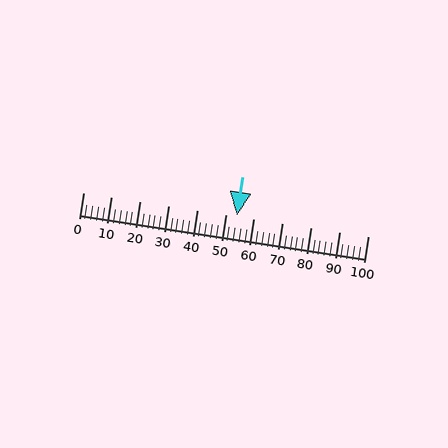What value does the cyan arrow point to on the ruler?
The cyan arrow points to approximately 54.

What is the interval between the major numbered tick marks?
The major tick marks are spaced 10 units apart.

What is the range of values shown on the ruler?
The ruler shows values from 0 to 100.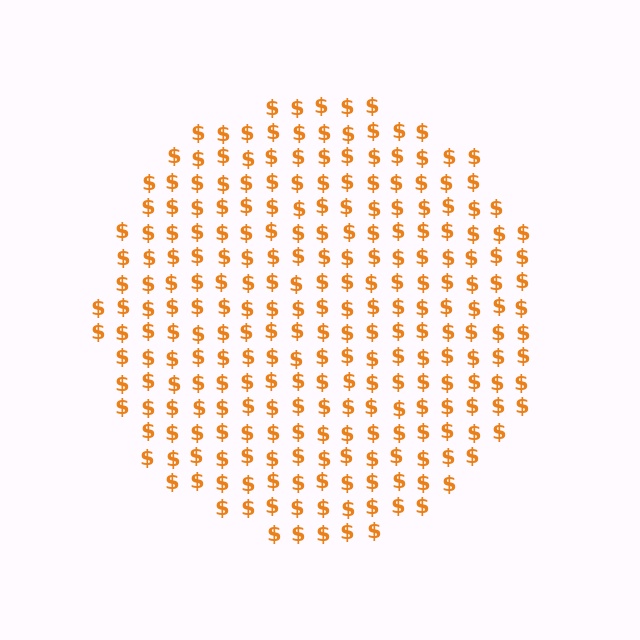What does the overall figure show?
The overall figure shows a circle.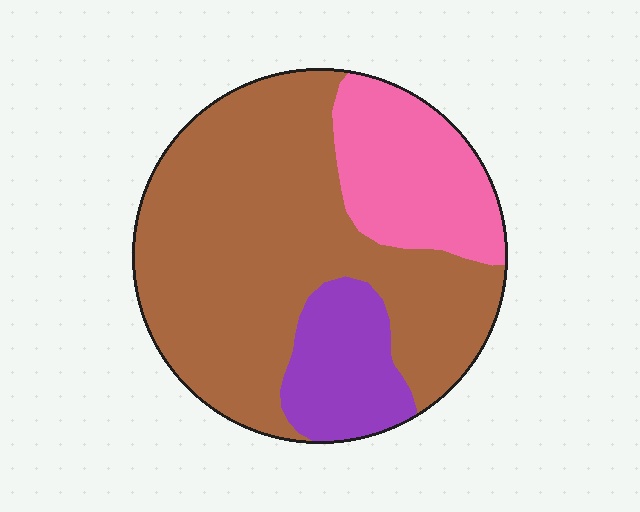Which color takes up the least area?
Purple, at roughly 15%.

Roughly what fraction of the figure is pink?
Pink takes up about one fifth (1/5) of the figure.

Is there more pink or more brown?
Brown.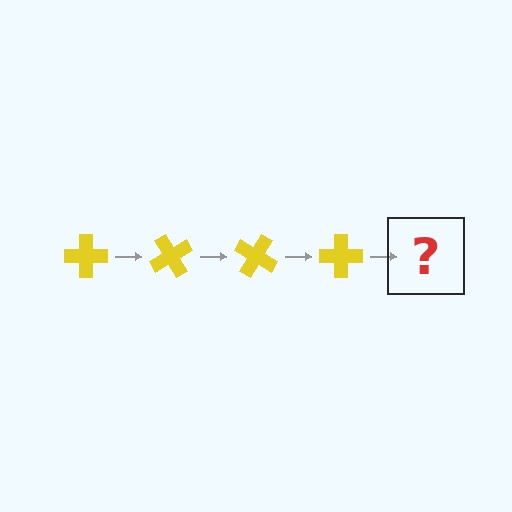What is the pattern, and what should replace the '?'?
The pattern is that the cross rotates 60 degrees each step. The '?' should be a yellow cross rotated 240 degrees.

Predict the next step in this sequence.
The next step is a yellow cross rotated 240 degrees.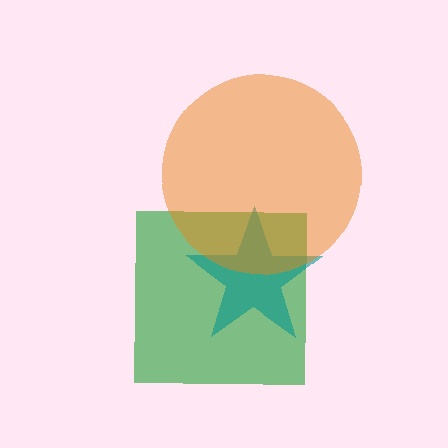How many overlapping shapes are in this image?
There are 3 overlapping shapes in the image.